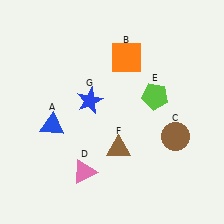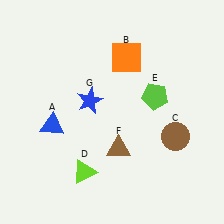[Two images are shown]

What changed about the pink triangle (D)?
In Image 1, D is pink. In Image 2, it changed to lime.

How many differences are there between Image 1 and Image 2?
There is 1 difference between the two images.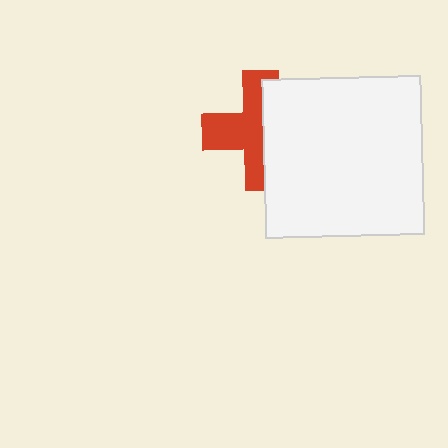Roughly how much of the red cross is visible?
About half of it is visible (roughly 53%).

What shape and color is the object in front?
The object in front is a white square.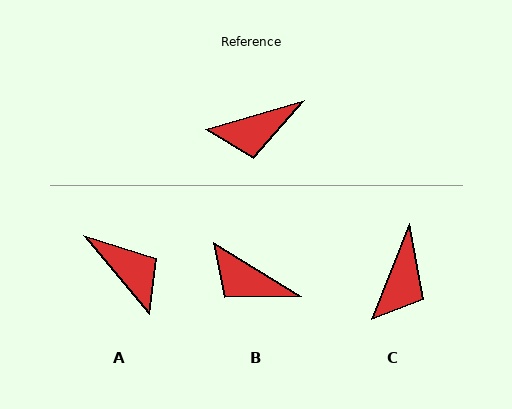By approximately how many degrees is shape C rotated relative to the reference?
Approximately 53 degrees counter-clockwise.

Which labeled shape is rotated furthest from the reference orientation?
A, about 114 degrees away.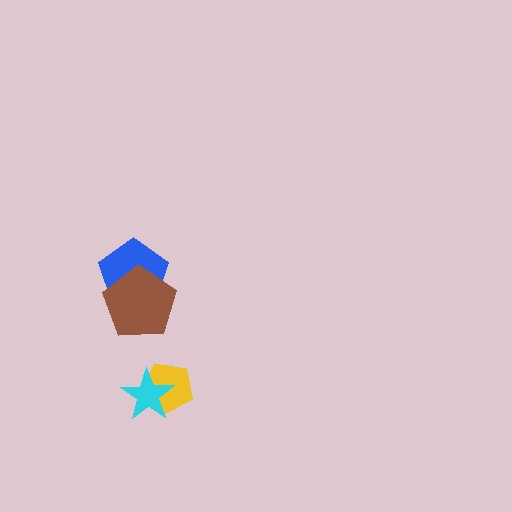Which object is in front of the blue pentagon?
The brown pentagon is in front of the blue pentagon.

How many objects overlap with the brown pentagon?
1 object overlaps with the brown pentagon.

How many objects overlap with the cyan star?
1 object overlaps with the cyan star.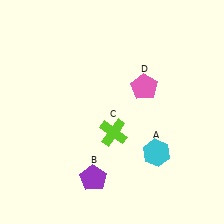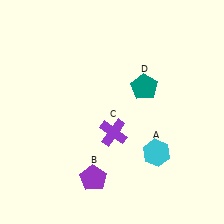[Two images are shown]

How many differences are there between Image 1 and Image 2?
There are 2 differences between the two images.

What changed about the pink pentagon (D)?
In Image 1, D is pink. In Image 2, it changed to teal.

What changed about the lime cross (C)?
In Image 1, C is lime. In Image 2, it changed to purple.